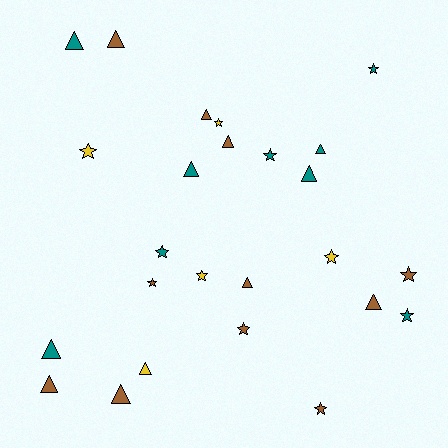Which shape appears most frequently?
Triangle, with 13 objects.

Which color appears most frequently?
Brown, with 11 objects.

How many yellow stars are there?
There are 4 yellow stars.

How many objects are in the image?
There are 25 objects.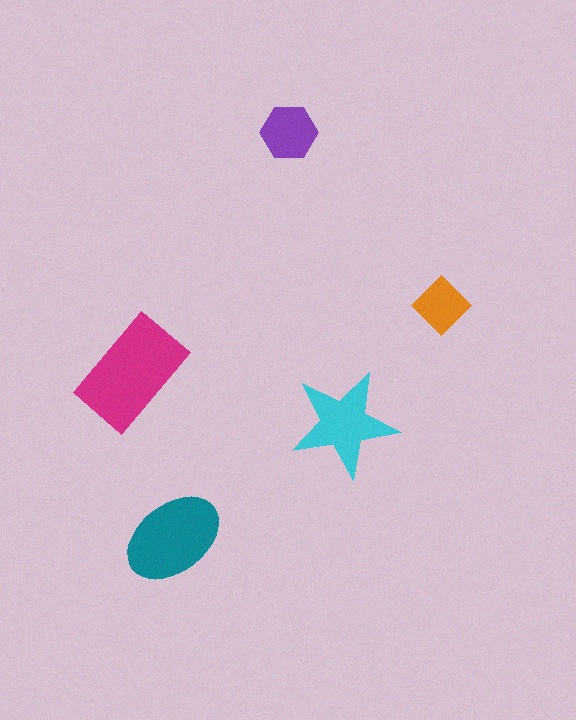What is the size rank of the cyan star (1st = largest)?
3rd.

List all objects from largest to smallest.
The magenta rectangle, the teal ellipse, the cyan star, the purple hexagon, the orange diamond.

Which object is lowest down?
The teal ellipse is bottommost.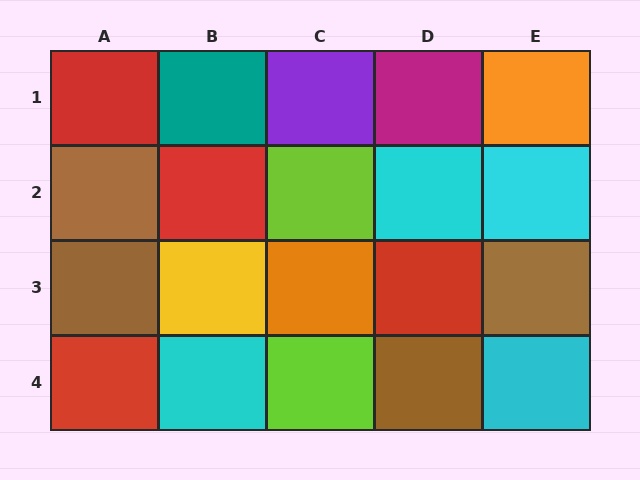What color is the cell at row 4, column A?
Red.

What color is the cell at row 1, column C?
Purple.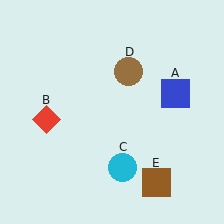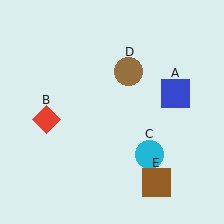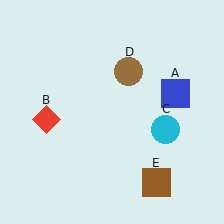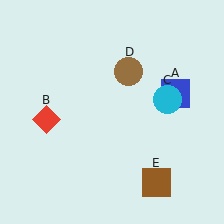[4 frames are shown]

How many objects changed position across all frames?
1 object changed position: cyan circle (object C).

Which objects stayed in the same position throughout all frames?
Blue square (object A) and red diamond (object B) and brown circle (object D) and brown square (object E) remained stationary.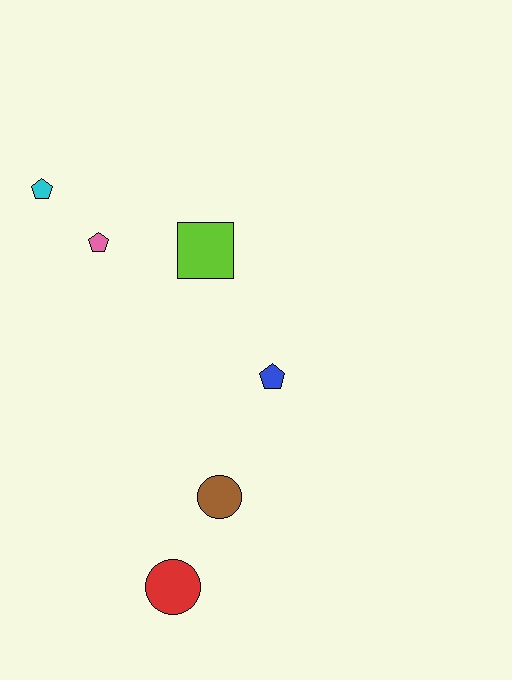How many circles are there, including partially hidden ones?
There are 2 circles.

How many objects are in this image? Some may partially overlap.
There are 6 objects.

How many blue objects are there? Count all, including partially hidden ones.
There is 1 blue object.